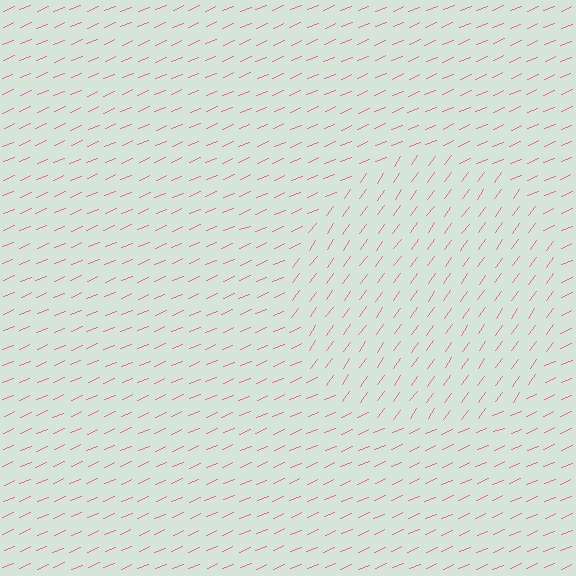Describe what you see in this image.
The image is filled with small pink line segments. A circle region in the image has lines oriented differently from the surrounding lines, creating a visible texture boundary.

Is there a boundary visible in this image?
Yes, there is a texture boundary formed by a change in line orientation.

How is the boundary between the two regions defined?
The boundary is defined purely by a change in line orientation (approximately 31 degrees difference). All lines are the same color and thickness.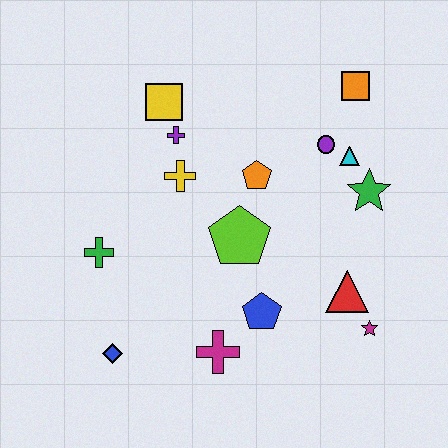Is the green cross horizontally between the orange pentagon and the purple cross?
No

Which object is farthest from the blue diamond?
The orange square is farthest from the blue diamond.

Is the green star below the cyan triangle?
Yes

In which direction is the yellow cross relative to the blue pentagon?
The yellow cross is above the blue pentagon.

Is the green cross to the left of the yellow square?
Yes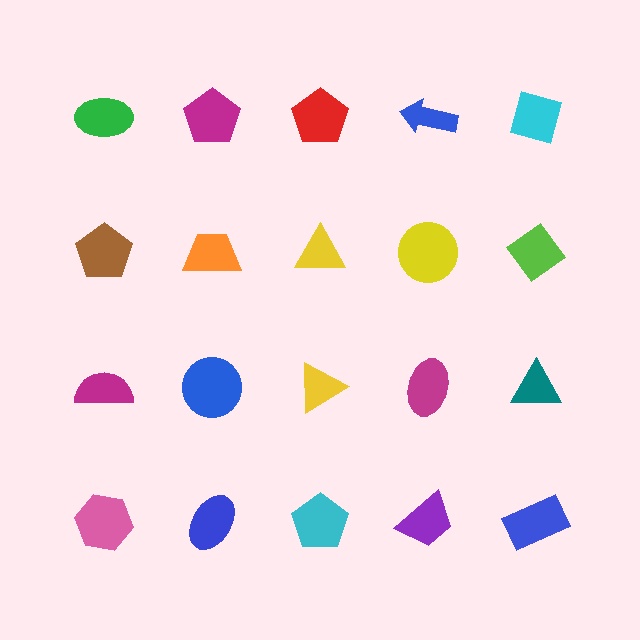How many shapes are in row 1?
5 shapes.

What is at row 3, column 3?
A yellow triangle.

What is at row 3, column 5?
A teal triangle.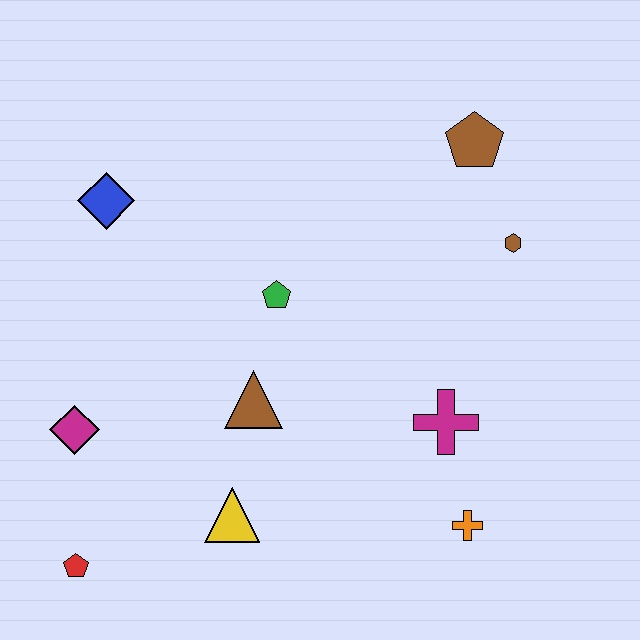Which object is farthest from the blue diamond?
The orange cross is farthest from the blue diamond.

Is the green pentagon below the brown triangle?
No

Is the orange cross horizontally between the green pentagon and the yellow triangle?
No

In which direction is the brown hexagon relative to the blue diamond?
The brown hexagon is to the right of the blue diamond.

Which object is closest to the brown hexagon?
The brown pentagon is closest to the brown hexagon.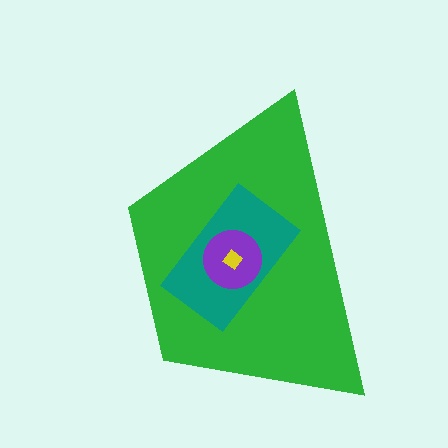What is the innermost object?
The yellow diamond.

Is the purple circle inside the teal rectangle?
Yes.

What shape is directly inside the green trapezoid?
The teal rectangle.